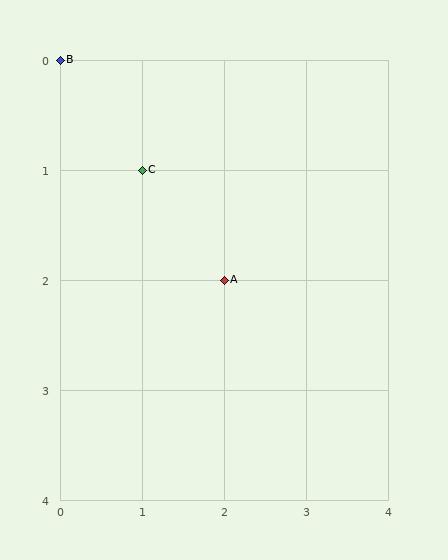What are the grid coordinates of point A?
Point A is at grid coordinates (2, 2).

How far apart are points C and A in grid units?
Points C and A are 1 column and 1 row apart (about 1.4 grid units diagonally).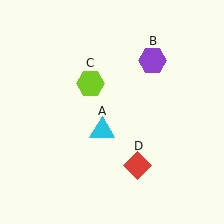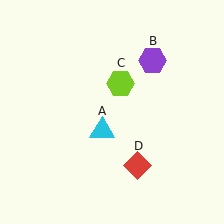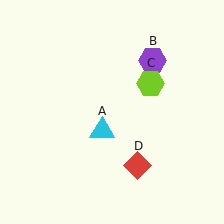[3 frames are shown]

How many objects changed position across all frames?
1 object changed position: lime hexagon (object C).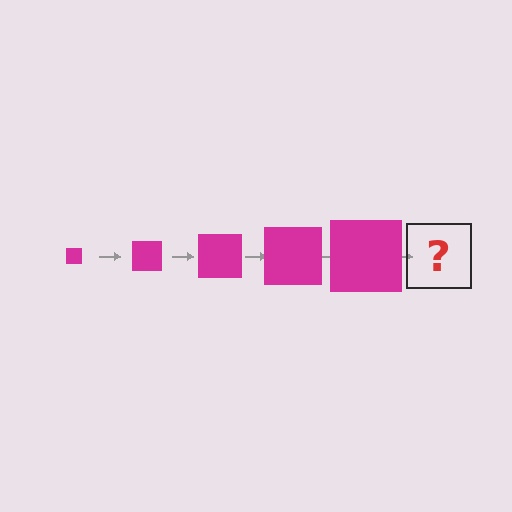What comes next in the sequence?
The next element should be a magenta square, larger than the previous one.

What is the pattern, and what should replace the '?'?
The pattern is that the square gets progressively larger each step. The '?' should be a magenta square, larger than the previous one.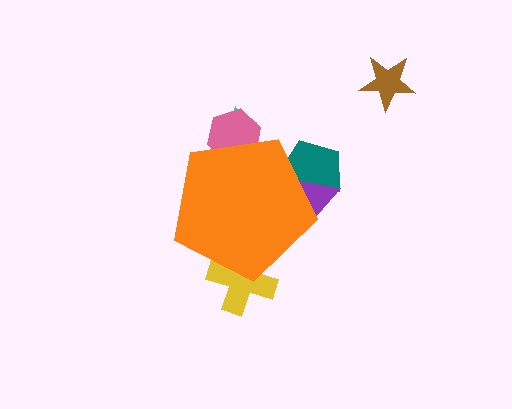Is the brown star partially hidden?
No, the brown star is fully visible.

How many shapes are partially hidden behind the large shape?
5 shapes are partially hidden.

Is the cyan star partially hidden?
Yes, the cyan star is partially hidden behind the orange pentagon.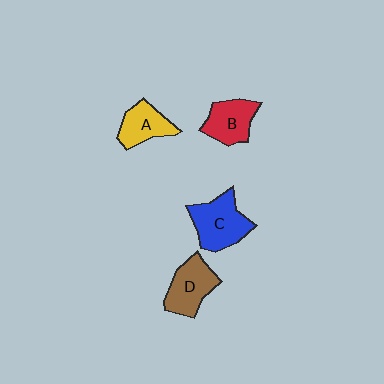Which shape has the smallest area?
Shape A (yellow).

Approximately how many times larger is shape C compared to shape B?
Approximately 1.3 times.